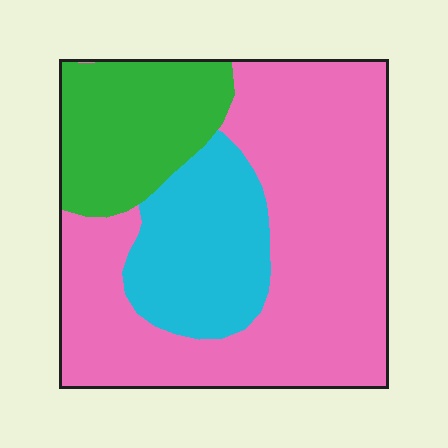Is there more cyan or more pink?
Pink.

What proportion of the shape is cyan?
Cyan takes up about one fifth (1/5) of the shape.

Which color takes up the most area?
Pink, at roughly 60%.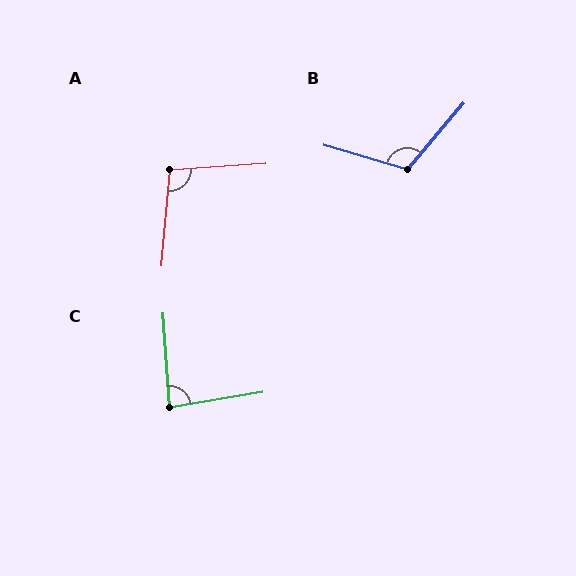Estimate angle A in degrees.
Approximately 99 degrees.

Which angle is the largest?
B, at approximately 114 degrees.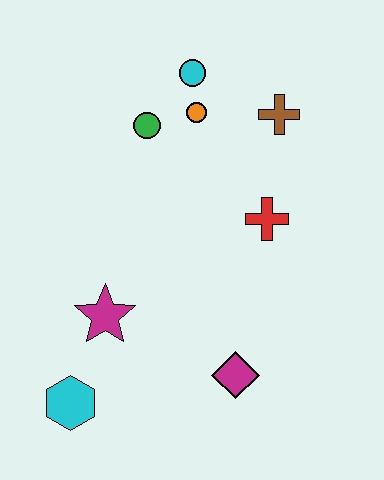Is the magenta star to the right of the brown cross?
No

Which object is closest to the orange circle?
The cyan circle is closest to the orange circle.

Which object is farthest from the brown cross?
The cyan hexagon is farthest from the brown cross.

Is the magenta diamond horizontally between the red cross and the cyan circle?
Yes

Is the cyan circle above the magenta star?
Yes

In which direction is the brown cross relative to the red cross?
The brown cross is above the red cross.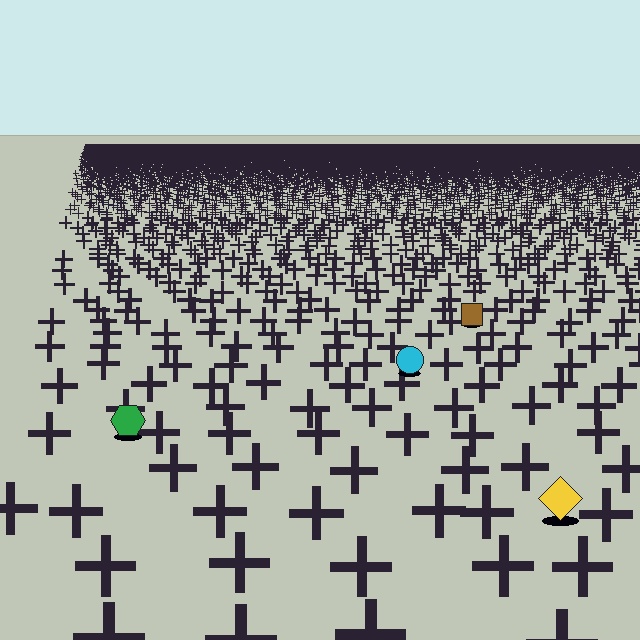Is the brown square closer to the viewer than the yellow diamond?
No. The yellow diamond is closer — you can tell from the texture gradient: the ground texture is coarser near it.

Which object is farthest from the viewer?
The brown square is farthest from the viewer. It appears smaller and the ground texture around it is denser.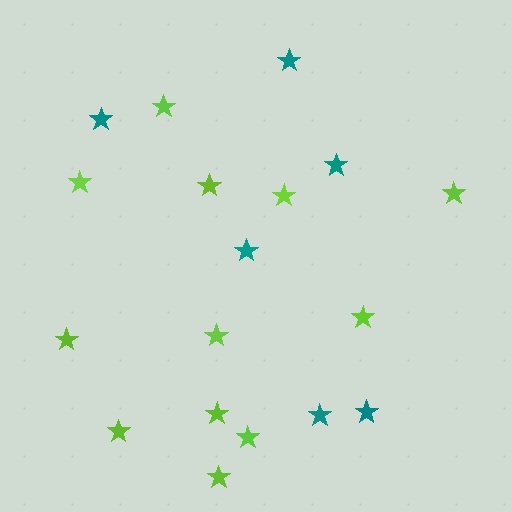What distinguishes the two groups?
There are 2 groups: one group of teal stars (6) and one group of lime stars (12).